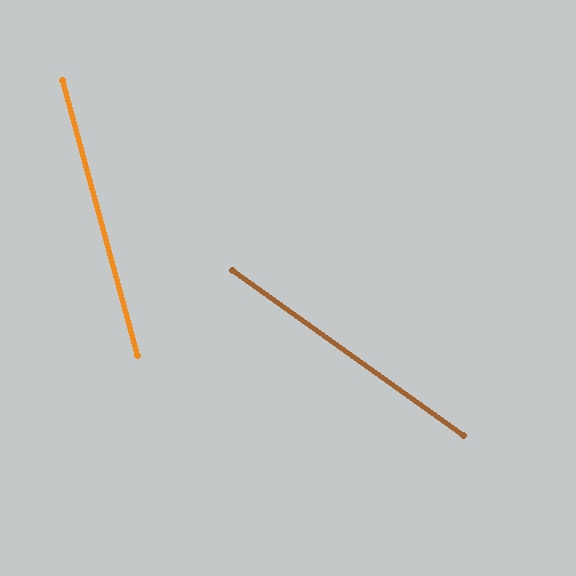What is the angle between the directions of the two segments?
Approximately 39 degrees.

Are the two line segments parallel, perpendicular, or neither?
Neither parallel nor perpendicular — they differ by about 39°.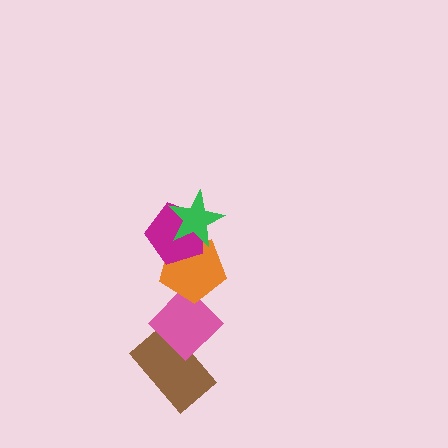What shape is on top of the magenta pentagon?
The green star is on top of the magenta pentagon.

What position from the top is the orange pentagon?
The orange pentagon is 3rd from the top.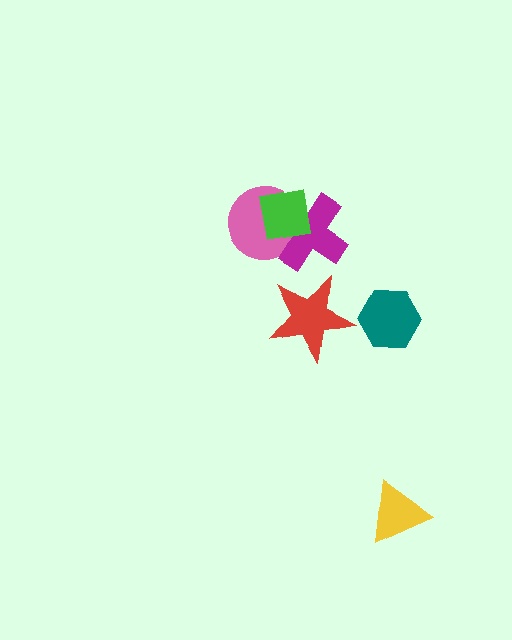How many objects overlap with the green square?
2 objects overlap with the green square.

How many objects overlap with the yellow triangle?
0 objects overlap with the yellow triangle.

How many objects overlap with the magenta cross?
2 objects overlap with the magenta cross.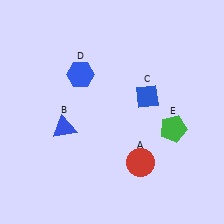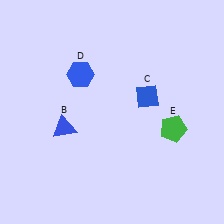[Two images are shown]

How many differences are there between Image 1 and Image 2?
There is 1 difference between the two images.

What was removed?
The red circle (A) was removed in Image 2.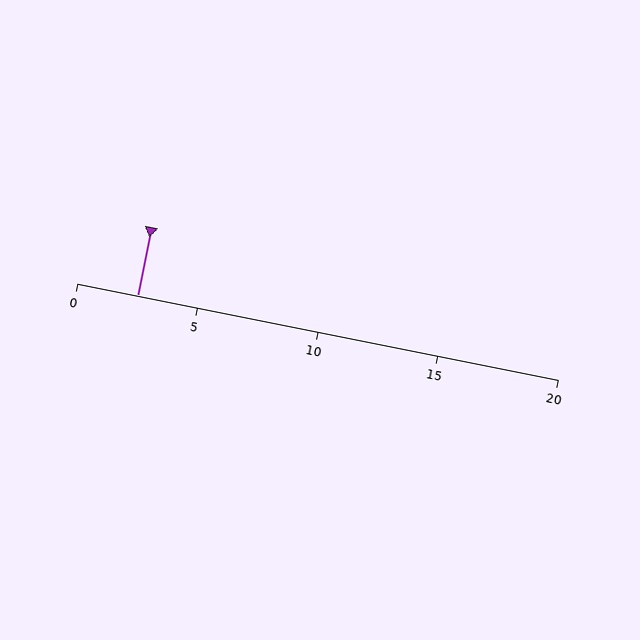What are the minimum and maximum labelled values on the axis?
The axis runs from 0 to 20.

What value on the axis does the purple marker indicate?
The marker indicates approximately 2.5.